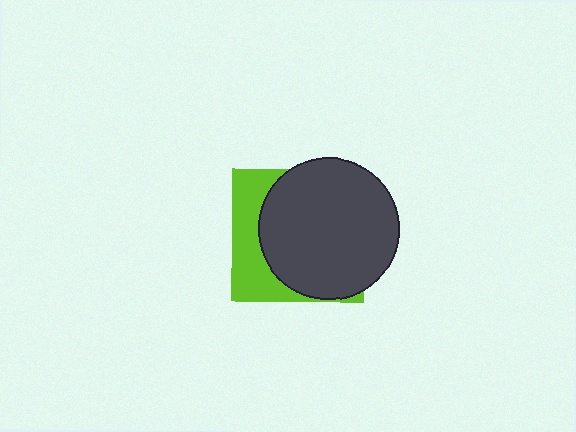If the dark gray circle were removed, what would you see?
You would see the complete lime square.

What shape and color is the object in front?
The object in front is a dark gray circle.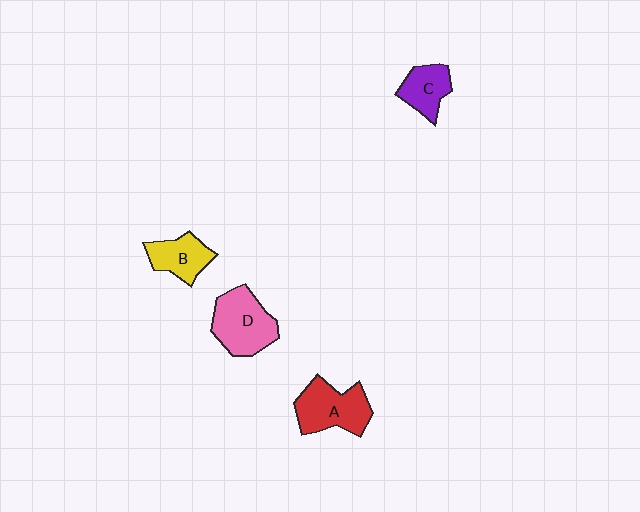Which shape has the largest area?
Shape D (pink).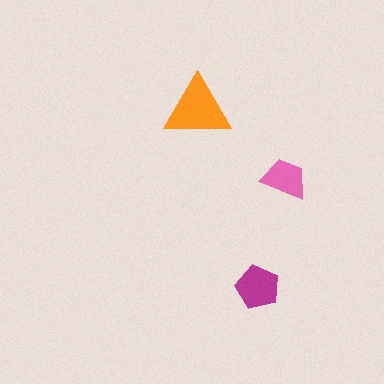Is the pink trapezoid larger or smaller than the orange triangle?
Smaller.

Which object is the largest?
The orange triangle.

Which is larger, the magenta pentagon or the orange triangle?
The orange triangle.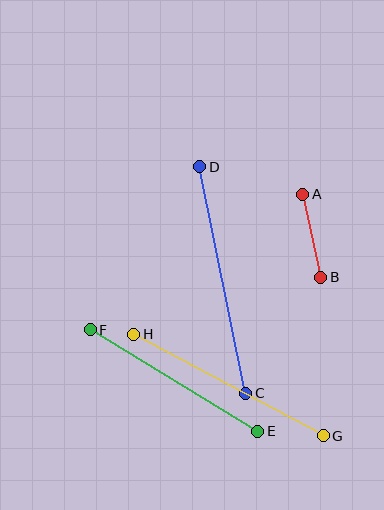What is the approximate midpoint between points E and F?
The midpoint is at approximately (174, 380) pixels.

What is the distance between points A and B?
The distance is approximately 85 pixels.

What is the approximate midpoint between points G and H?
The midpoint is at approximately (229, 385) pixels.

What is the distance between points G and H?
The distance is approximately 215 pixels.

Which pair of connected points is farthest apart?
Points C and D are farthest apart.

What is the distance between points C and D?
The distance is approximately 231 pixels.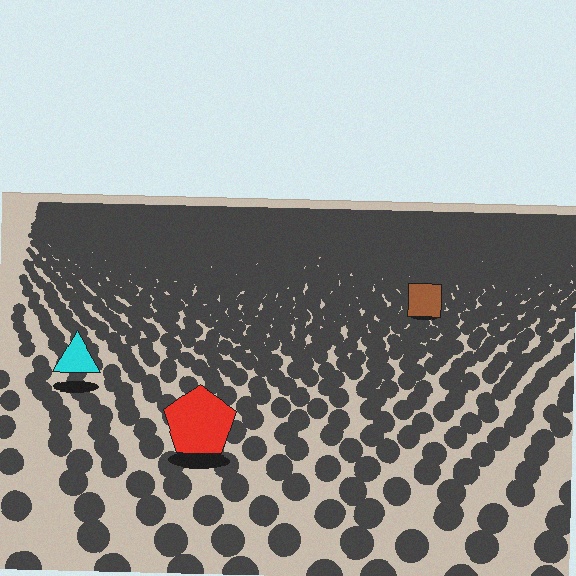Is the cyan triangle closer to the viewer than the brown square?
Yes. The cyan triangle is closer — you can tell from the texture gradient: the ground texture is coarser near it.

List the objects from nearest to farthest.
From nearest to farthest: the red pentagon, the cyan triangle, the brown square.